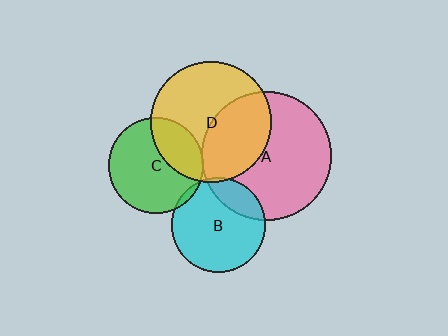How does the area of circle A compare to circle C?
Approximately 1.8 times.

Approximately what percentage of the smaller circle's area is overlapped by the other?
Approximately 20%.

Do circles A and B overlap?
Yes.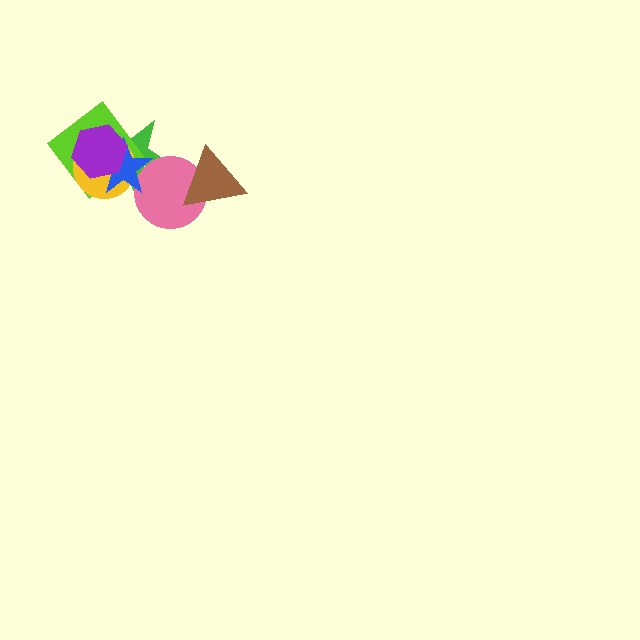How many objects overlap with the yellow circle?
4 objects overlap with the yellow circle.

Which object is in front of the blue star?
The purple hexagon is in front of the blue star.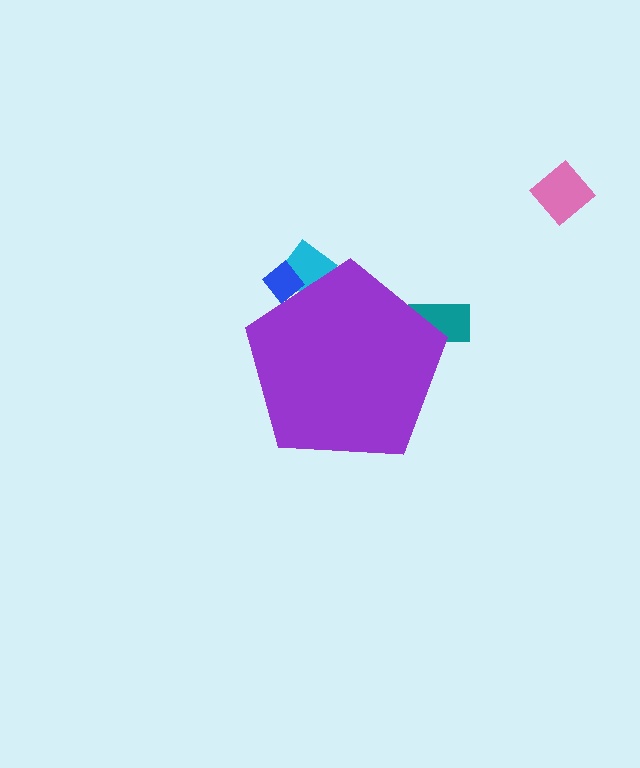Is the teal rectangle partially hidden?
Yes, the teal rectangle is partially hidden behind the purple pentagon.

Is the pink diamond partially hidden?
No, the pink diamond is fully visible.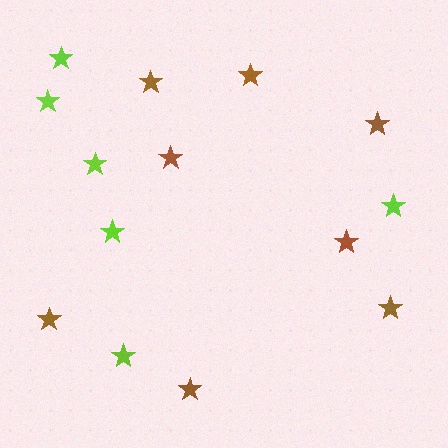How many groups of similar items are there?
There are 2 groups: one group of brown stars (8) and one group of lime stars (6).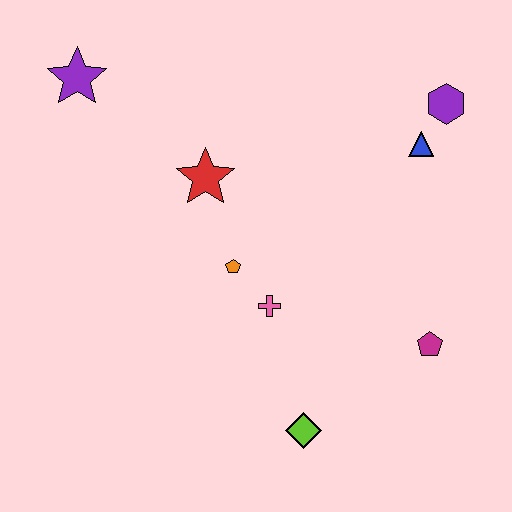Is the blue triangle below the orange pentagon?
No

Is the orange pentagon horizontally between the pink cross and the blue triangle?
No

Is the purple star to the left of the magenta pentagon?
Yes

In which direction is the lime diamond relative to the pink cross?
The lime diamond is below the pink cross.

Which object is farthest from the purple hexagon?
The purple star is farthest from the purple hexagon.